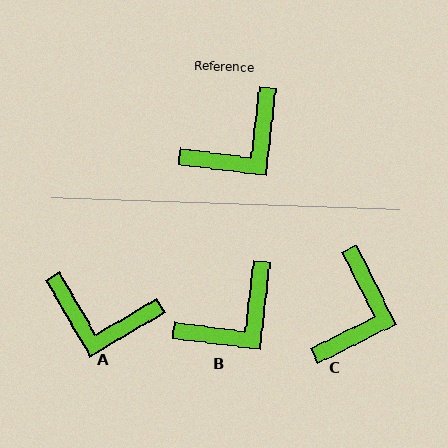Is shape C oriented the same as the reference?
No, it is off by about 34 degrees.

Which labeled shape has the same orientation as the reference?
B.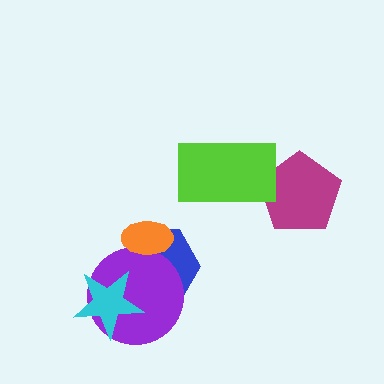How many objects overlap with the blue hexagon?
3 objects overlap with the blue hexagon.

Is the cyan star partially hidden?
No, no other shape covers it.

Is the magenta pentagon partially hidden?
Yes, it is partially covered by another shape.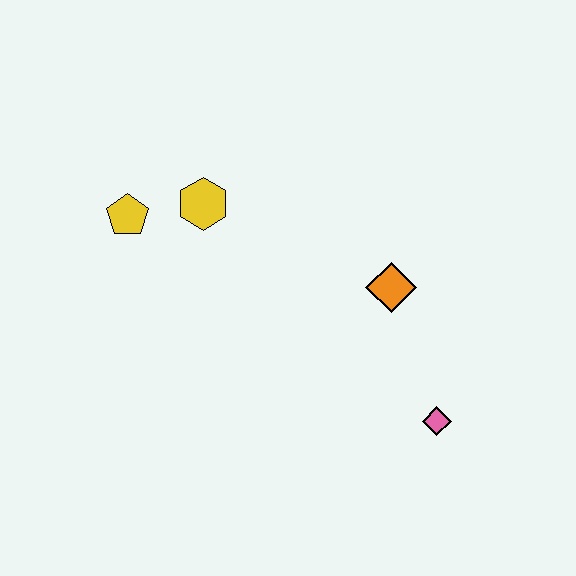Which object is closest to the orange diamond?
The pink diamond is closest to the orange diamond.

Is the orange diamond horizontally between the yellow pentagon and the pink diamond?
Yes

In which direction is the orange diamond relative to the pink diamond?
The orange diamond is above the pink diamond.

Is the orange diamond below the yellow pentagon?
Yes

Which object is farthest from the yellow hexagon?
The pink diamond is farthest from the yellow hexagon.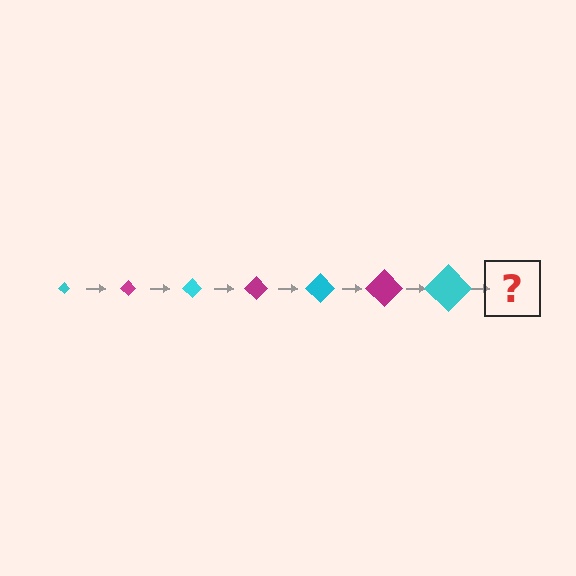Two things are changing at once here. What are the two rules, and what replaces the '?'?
The two rules are that the diamond grows larger each step and the color cycles through cyan and magenta. The '?' should be a magenta diamond, larger than the previous one.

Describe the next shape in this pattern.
It should be a magenta diamond, larger than the previous one.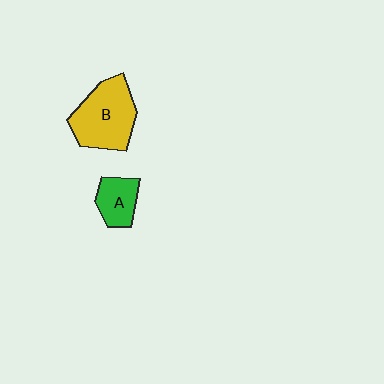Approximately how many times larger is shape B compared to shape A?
Approximately 2.0 times.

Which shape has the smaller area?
Shape A (green).